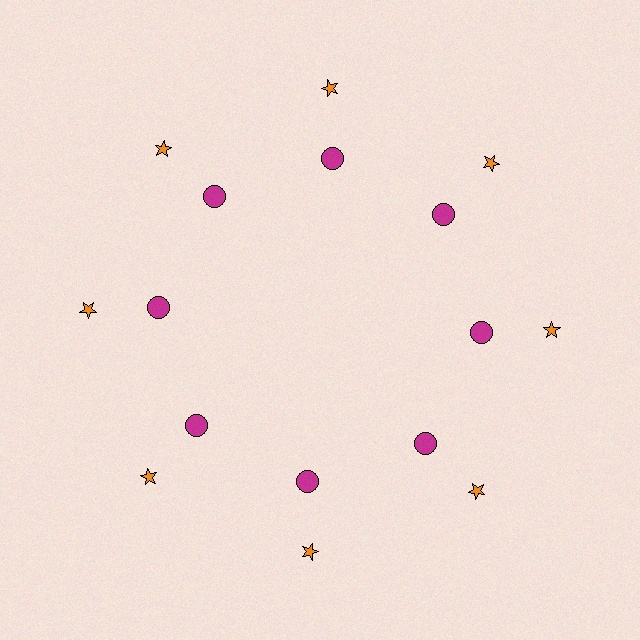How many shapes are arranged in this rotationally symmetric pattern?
There are 16 shapes, arranged in 8 groups of 2.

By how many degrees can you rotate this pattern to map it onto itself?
The pattern maps onto itself every 45 degrees of rotation.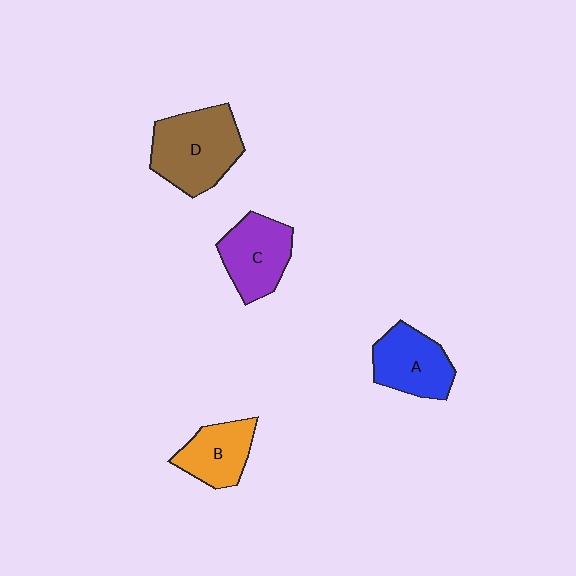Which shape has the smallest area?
Shape B (orange).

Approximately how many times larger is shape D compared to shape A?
Approximately 1.4 times.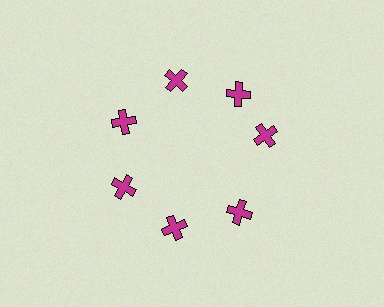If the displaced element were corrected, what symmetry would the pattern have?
It would have 7-fold rotational symmetry — the pattern would map onto itself every 51 degrees.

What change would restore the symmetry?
The symmetry would be restored by rotating it back into even spacing with its neighbors so that all 7 crosses sit at equal angles and equal distance from the center.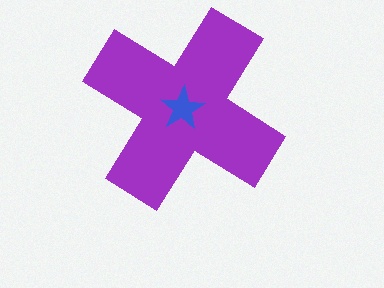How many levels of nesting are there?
2.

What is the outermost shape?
The purple cross.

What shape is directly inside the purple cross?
The blue star.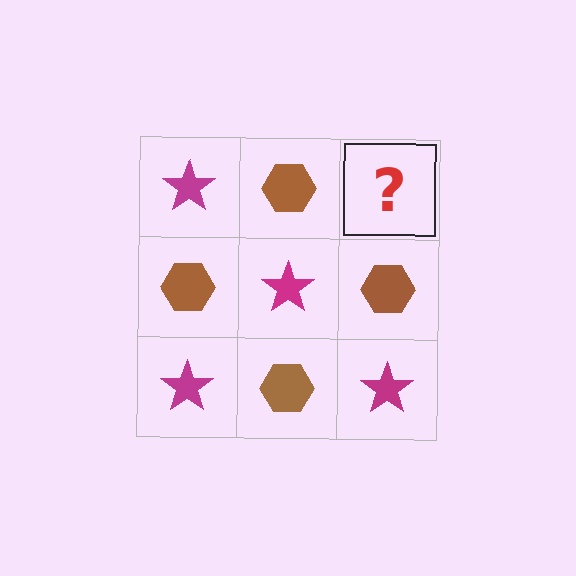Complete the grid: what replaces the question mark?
The question mark should be replaced with a magenta star.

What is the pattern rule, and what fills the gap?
The rule is that it alternates magenta star and brown hexagon in a checkerboard pattern. The gap should be filled with a magenta star.